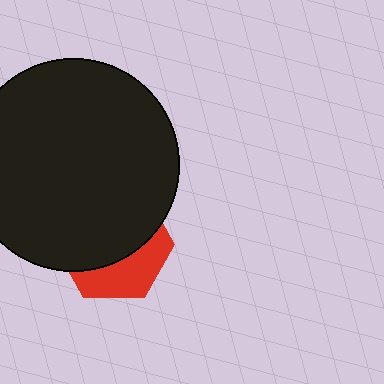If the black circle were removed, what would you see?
You would see the complete red hexagon.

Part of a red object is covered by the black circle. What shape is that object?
It is a hexagon.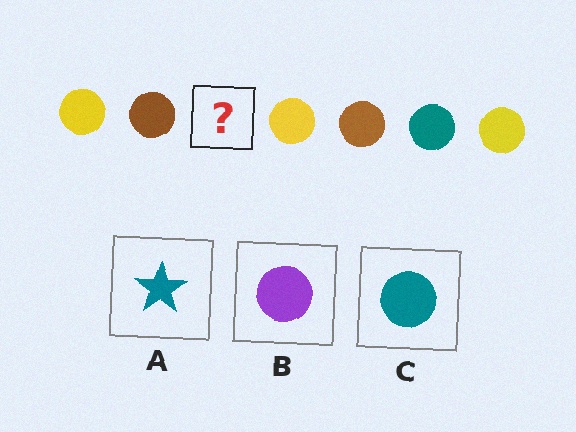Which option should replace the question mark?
Option C.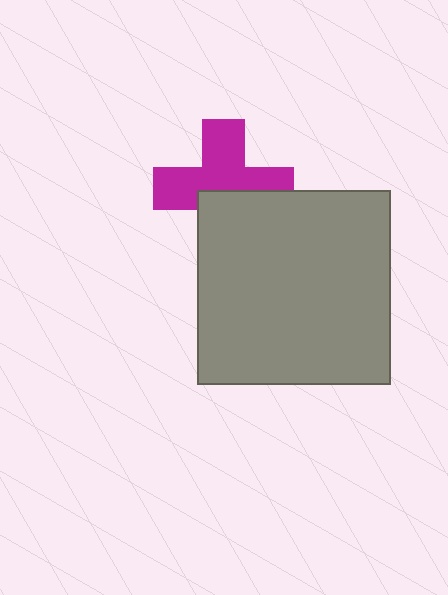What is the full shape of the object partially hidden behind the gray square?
The partially hidden object is a magenta cross.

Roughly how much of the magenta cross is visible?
About half of it is visible (roughly 60%).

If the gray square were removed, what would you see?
You would see the complete magenta cross.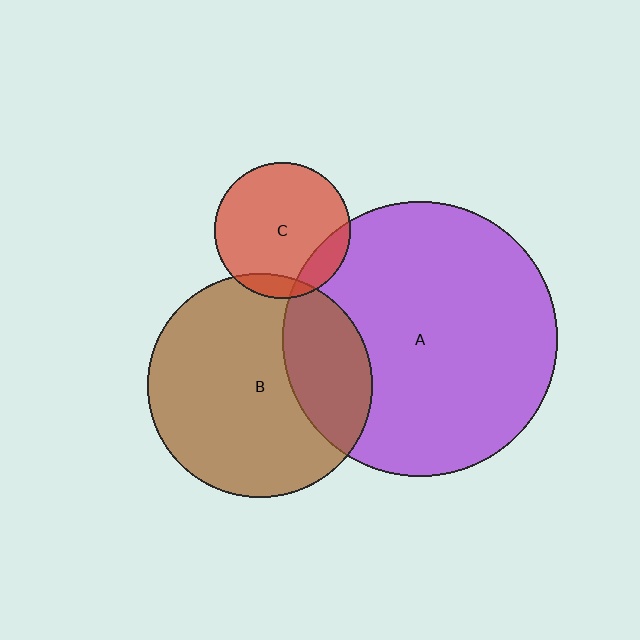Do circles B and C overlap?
Yes.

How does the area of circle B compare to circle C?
Approximately 2.7 times.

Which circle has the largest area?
Circle A (purple).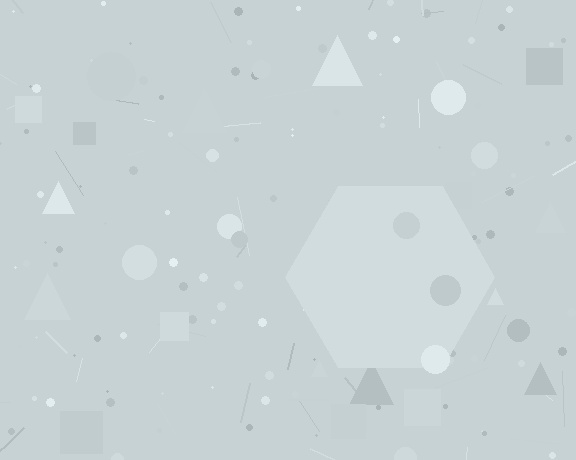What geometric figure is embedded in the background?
A hexagon is embedded in the background.